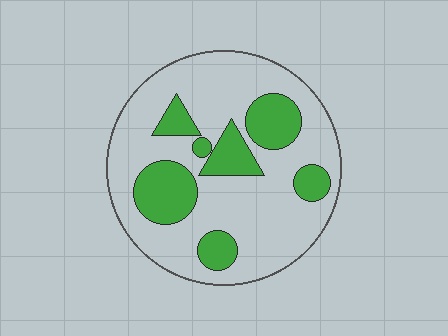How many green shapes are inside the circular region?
7.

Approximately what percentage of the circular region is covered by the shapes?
Approximately 25%.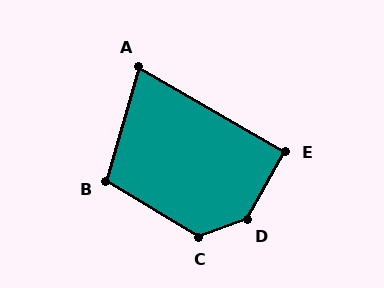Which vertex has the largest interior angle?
D, at approximately 139 degrees.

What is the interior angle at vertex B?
Approximately 105 degrees (obtuse).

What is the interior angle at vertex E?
Approximately 91 degrees (approximately right).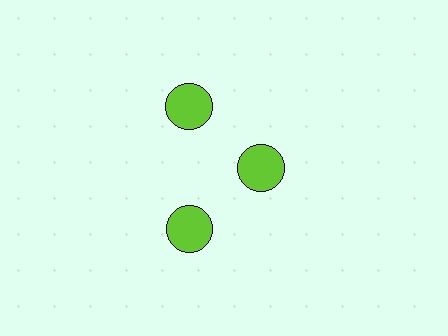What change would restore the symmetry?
The symmetry would be restored by moving it outward, back onto the ring so that all 3 circles sit at equal angles and equal distance from the center.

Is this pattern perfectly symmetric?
No. The 3 lime circles are arranged in a ring, but one element near the 3 o'clock position is pulled inward toward the center, breaking the 3-fold rotational symmetry.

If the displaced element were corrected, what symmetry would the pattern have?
It would have 3-fold rotational symmetry — the pattern would map onto itself every 120 degrees.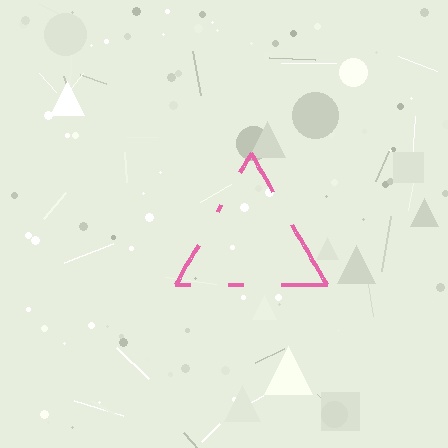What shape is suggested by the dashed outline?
The dashed outline suggests a triangle.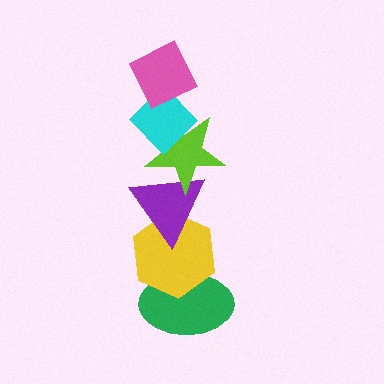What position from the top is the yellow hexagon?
The yellow hexagon is 5th from the top.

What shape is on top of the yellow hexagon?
The purple triangle is on top of the yellow hexagon.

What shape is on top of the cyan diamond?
The pink diamond is on top of the cyan diamond.